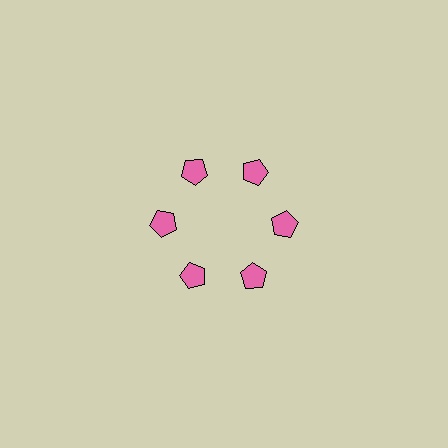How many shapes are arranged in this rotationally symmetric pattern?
There are 6 shapes, arranged in 6 groups of 1.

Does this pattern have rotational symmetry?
Yes, this pattern has 6-fold rotational symmetry. It looks the same after rotating 60 degrees around the center.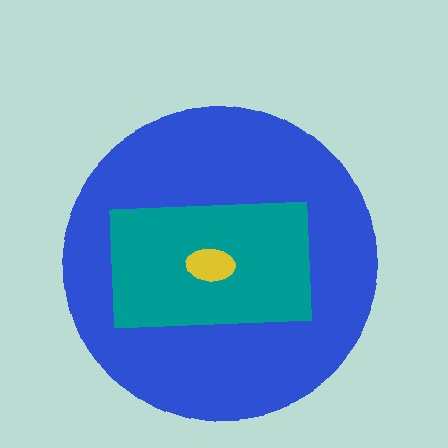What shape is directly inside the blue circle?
The teal rectangle.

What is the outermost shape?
The blue circle.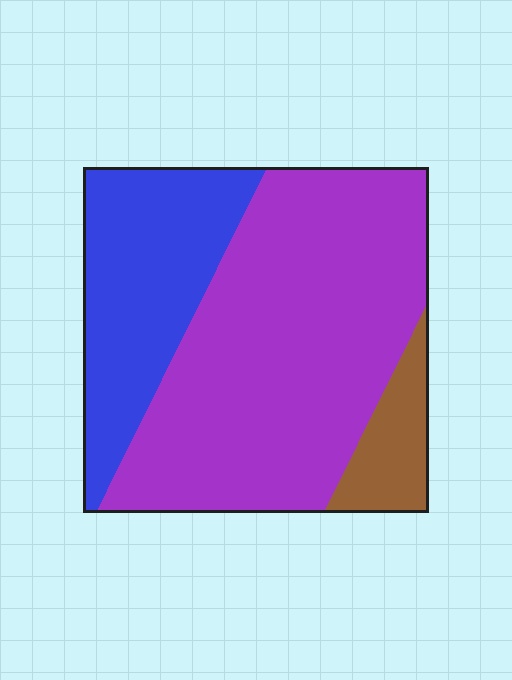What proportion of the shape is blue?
Blue covers roughly 30% of the shape.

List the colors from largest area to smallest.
From largest to smallest: purple, blue, brown.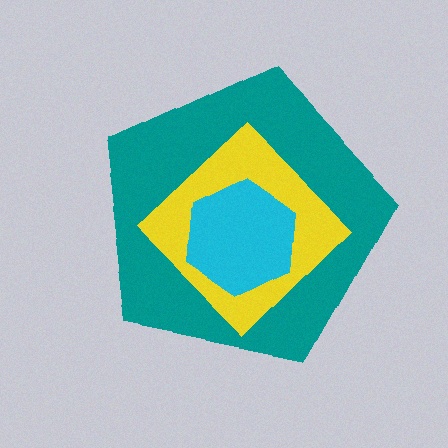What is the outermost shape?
The teal pentagon.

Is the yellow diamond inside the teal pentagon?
Yes.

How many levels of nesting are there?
3.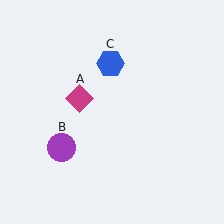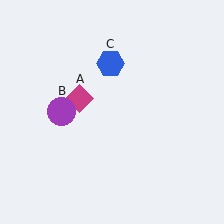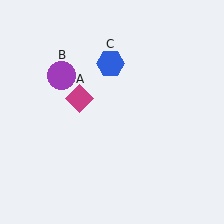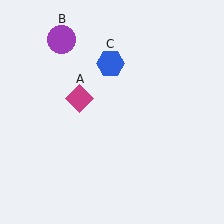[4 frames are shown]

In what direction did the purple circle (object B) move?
The purple circle (object B) moved up.